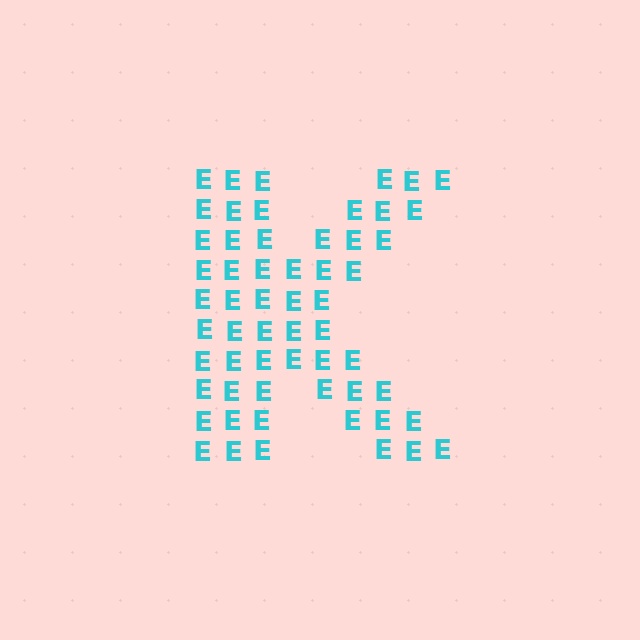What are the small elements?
The small elements are letter E's.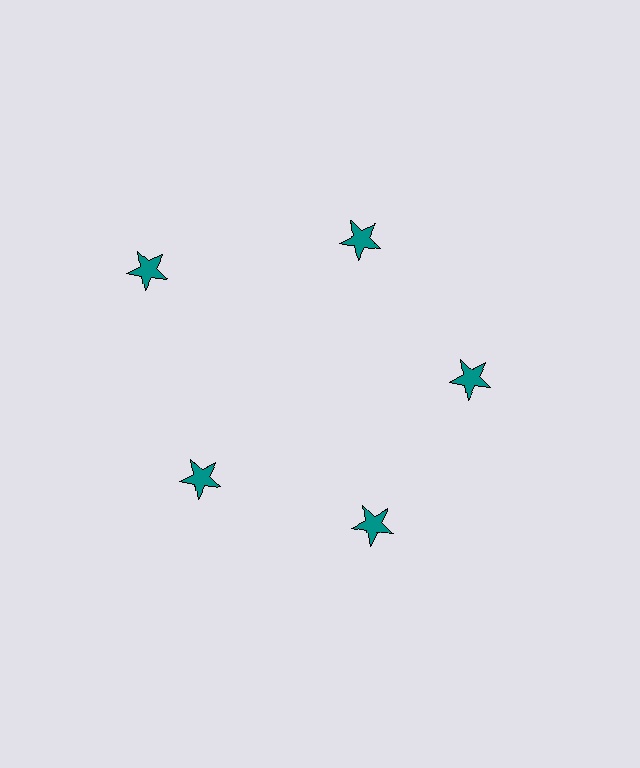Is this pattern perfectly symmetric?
No. The 5 teal stars are arranged in a ring, but one element near the 10 o'clock position is pushed outward from the center, breaking the 5-fold rotational symmetry.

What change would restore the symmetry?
The symmetry would be restored by moving it inward, back onto the ring so that all 5 stars sit at equal angles and equal distance from the center.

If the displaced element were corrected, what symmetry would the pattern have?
It would have 5-fold rotational symmetry — the pattern would map onto itself every 72 degrees.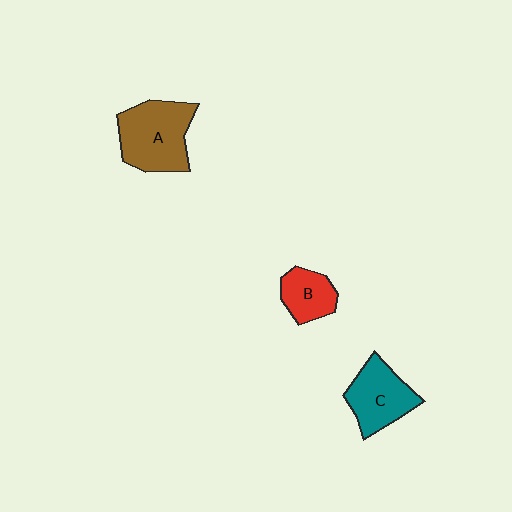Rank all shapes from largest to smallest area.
From largest to smallest: A (brown), C (teal), B (red).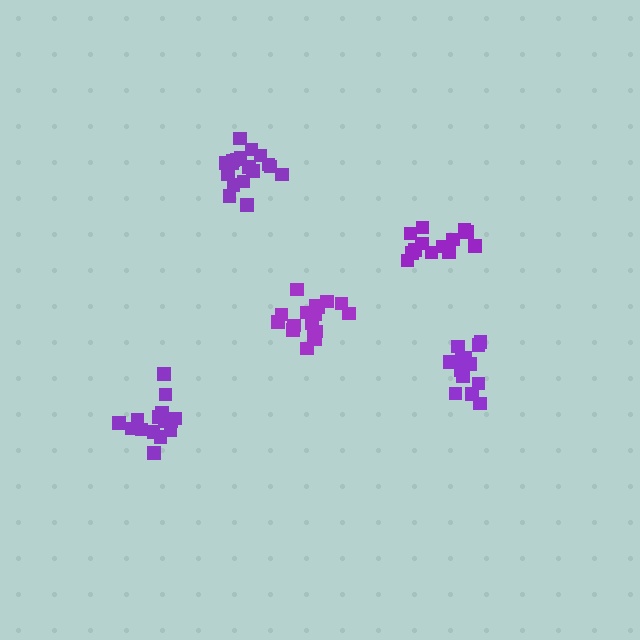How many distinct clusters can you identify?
There are 5 distinct clusters.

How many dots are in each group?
Group 1: 13 dots, Group 2: 13 dots, Group 3: 18 dots, Group 4: 15 dots, Group 5: 18 dots (77 total).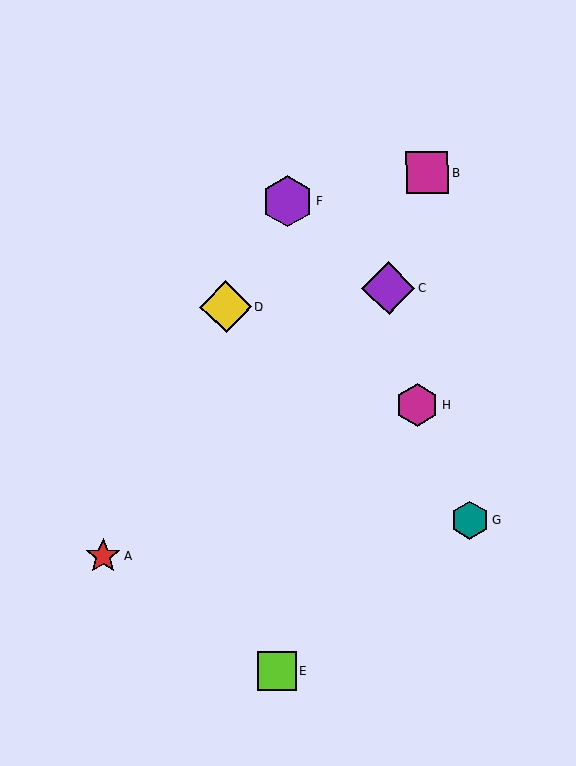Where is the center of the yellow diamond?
The center of the yellow diamond is at (226, 307).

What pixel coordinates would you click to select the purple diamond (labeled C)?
Click at (389, 289) to select the purple diamond C.